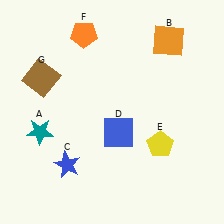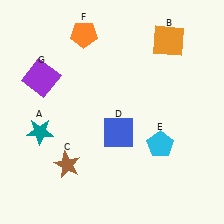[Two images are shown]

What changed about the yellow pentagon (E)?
In Image 1, E is yellow. In Image 2, it changed to cyan.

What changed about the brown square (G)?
In Image 1, G is brown. In Image 2, it changed to purple.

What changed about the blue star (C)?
In Image 1, C is blue. In Image 2, it changed to brown.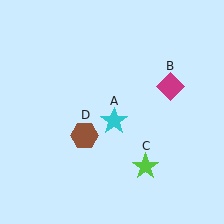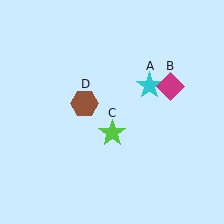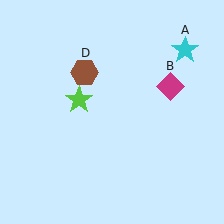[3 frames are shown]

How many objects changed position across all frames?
3 objects changed position: cyan star (object A), lime star (object C), brown hexagon (object D).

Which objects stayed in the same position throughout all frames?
Magenta diamond (object B) remained stationary.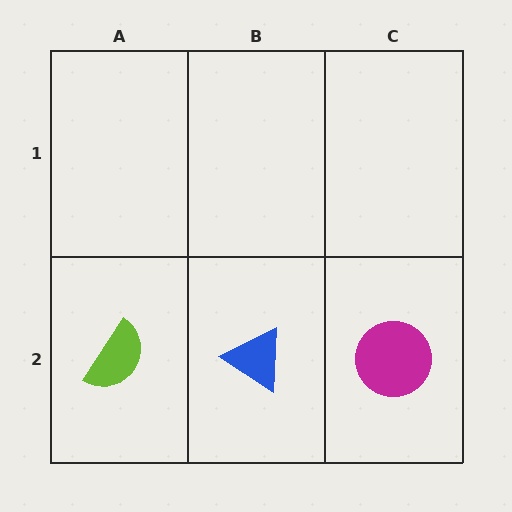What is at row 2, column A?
A lime semicircle.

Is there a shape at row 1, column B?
No, that cell is empty.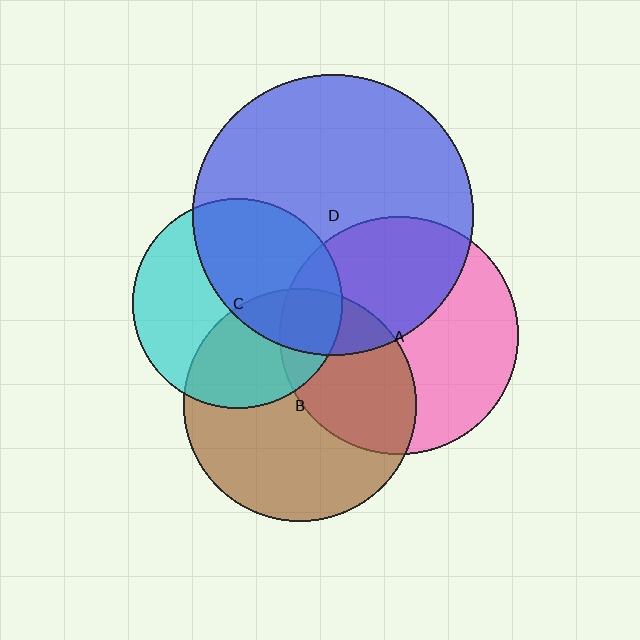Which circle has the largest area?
Circle D (blue).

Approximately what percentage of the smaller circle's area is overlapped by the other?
Approximately 20%.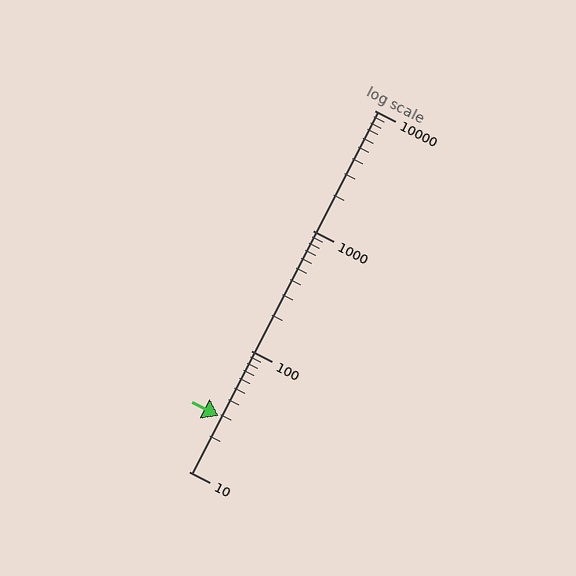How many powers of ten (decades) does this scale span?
The scale spans 3 decades, from 10 to 10000.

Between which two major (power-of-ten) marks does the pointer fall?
The pointer is between 10 and 100.